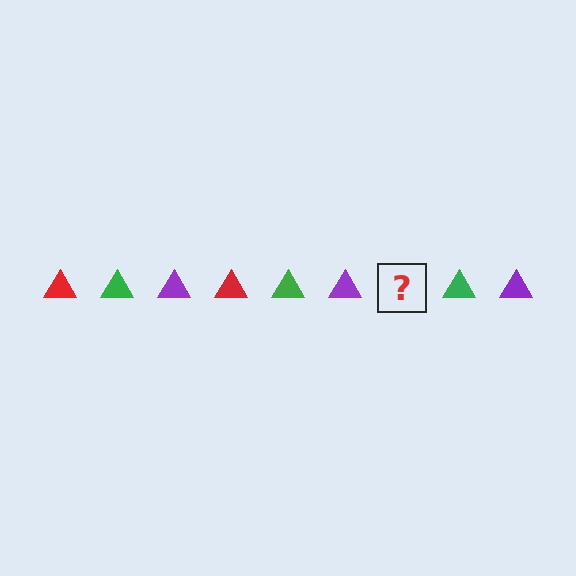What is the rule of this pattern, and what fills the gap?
The rule is that the pattern cycles through red, green, purple triangles. The gap should be filled with a red triangle.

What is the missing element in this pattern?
The missing element is a red triangle.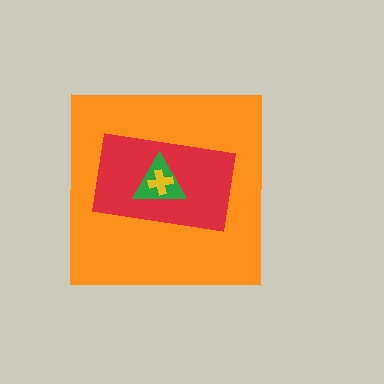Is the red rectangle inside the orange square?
Yes.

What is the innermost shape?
The yellow cross.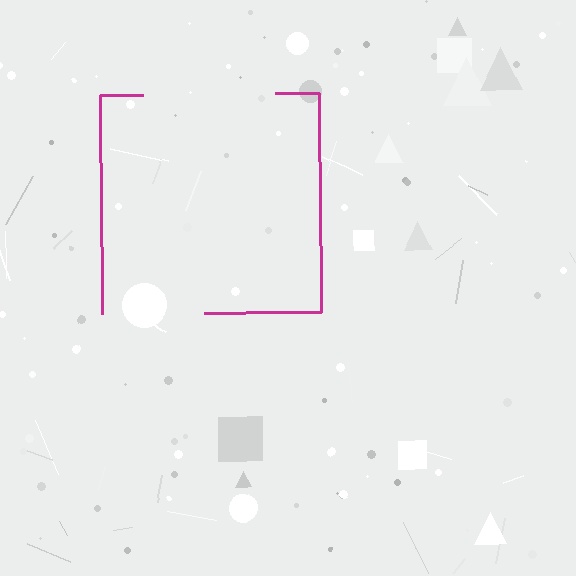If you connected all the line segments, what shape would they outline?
They would outline a square.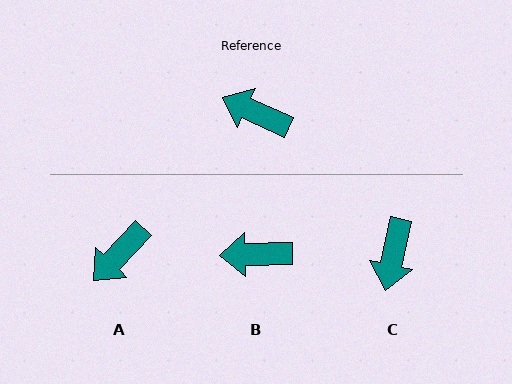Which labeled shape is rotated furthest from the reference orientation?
C, about 102 degrees away.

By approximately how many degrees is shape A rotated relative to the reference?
Approximately 71 degrees counter-clockwise.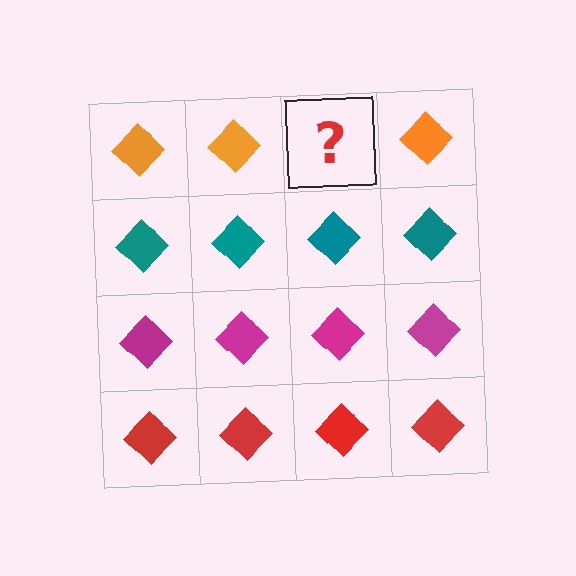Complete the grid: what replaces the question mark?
The question mark should be replaced with an orange diamond.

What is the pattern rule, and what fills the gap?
The rule is that each row has a consistent color. The gap should be filled with an orange diamond.